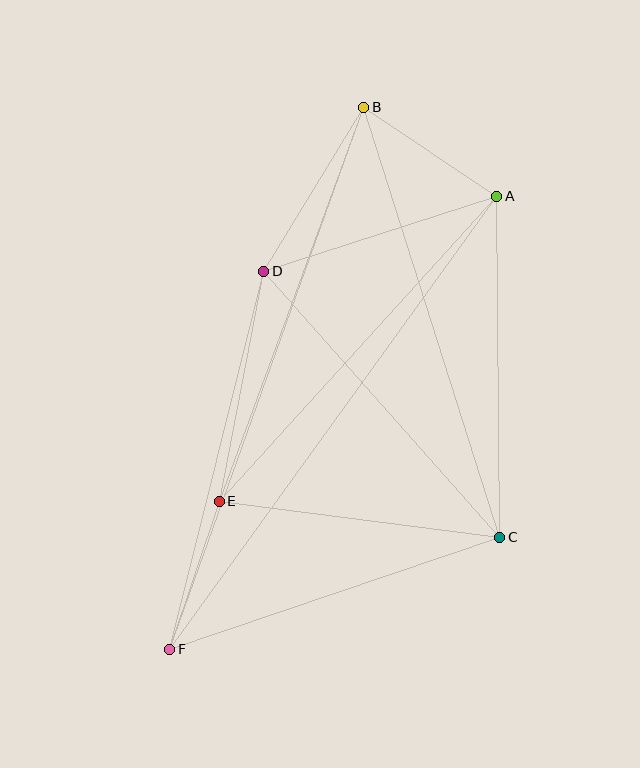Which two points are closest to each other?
Points E and F are closest to each other.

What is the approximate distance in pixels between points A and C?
The distance between A and C is approximately 341 pixels.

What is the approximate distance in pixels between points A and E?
The distance between A and E is approximately 412 pixels.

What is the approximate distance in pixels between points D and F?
The distance between D and F is approximately 389 pixels.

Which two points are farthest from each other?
Points B and F are farthest from each other.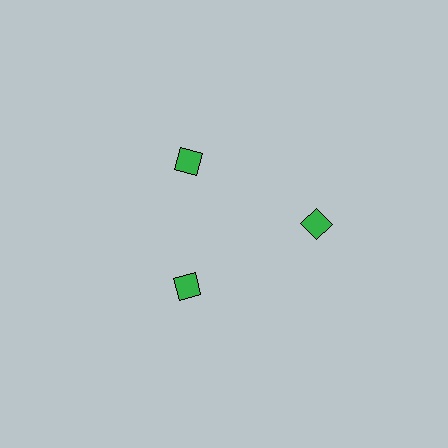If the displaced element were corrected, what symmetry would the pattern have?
It would have 3-fold rotational symmetry — the pattern would map onto itself every 120 degrees.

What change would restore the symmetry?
The symmetry would be restored by moving it inward, back onto the ring so that all 3 diamonds sit at equal angles and equal distance from the center.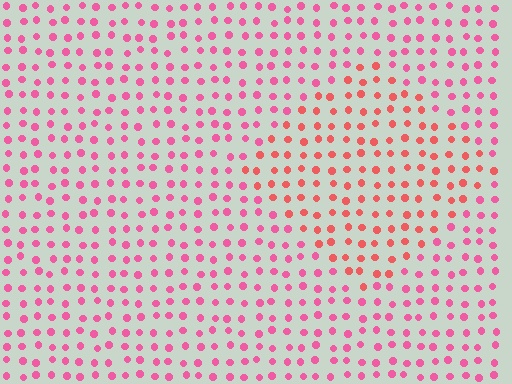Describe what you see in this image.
The image is filled with small pink elements in a uniform arrangement. A diamond-shaped region is visible where the elements are tinted to a slightly different hue, forming a subtle color boundary.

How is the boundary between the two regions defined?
The boundary is defined purely by a slight shift in hue (about 28 degrees). Spacing, size, and orientation are identical on both sides.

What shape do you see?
I see a diamond.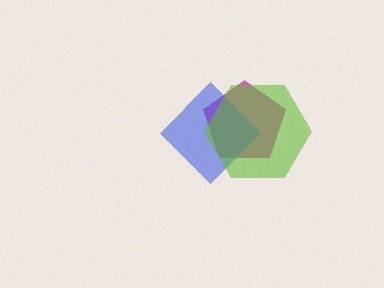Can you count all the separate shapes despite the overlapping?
Yes, there are 3 separate shapes.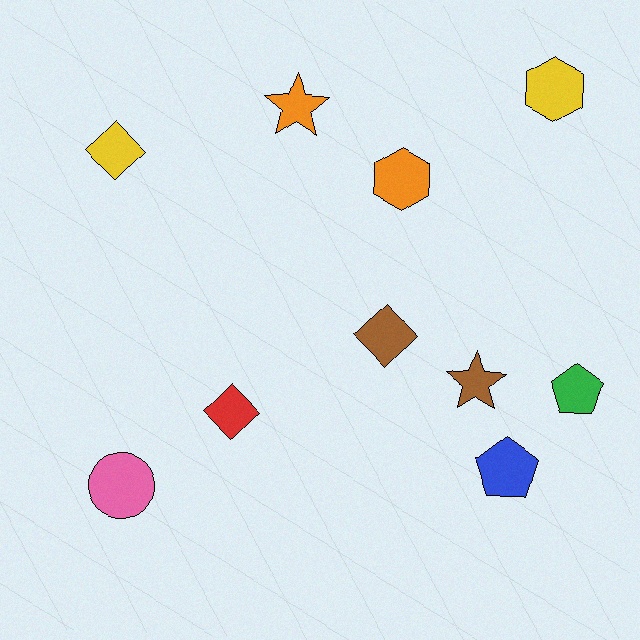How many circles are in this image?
There is 1 circle.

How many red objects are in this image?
There is 1 red object.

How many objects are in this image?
There are 10 objects.